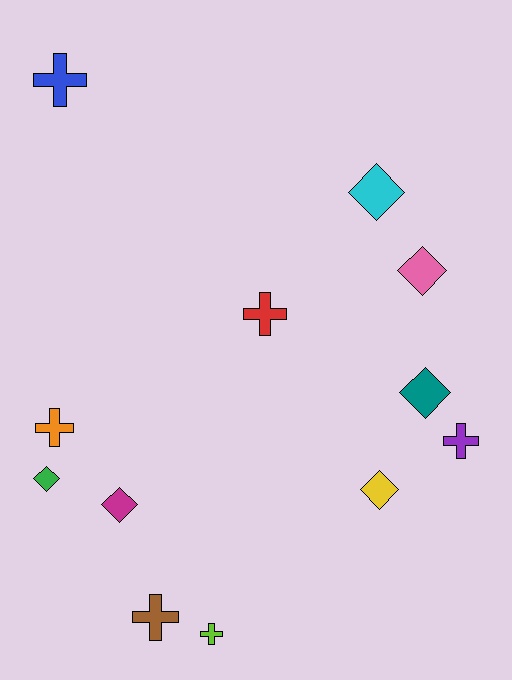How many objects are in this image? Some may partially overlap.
There are 12 objects.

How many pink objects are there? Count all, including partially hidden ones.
There is 1 pink object.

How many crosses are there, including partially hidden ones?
There are 6 crosses.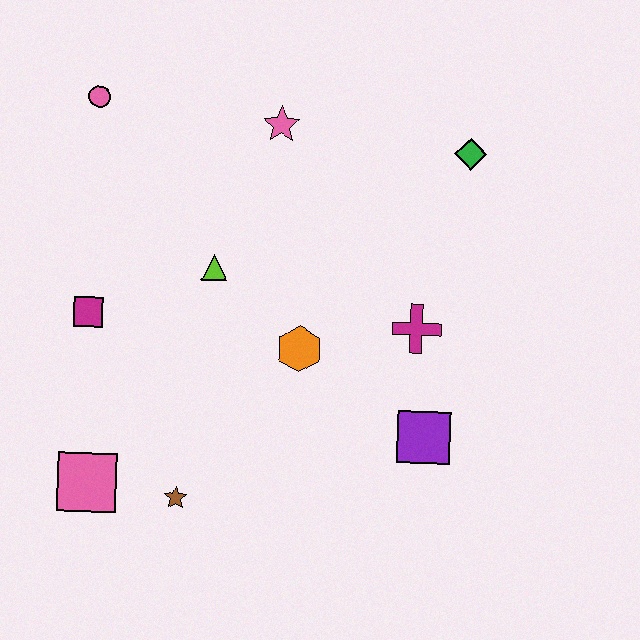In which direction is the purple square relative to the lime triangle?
The purple square is to the right of the lime triangle.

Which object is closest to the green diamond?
The magenta cross is closest to the green diamond.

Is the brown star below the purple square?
Yes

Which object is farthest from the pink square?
The green diamond is farthest from the pink square.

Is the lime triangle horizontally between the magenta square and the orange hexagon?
Yes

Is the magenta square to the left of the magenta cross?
Yes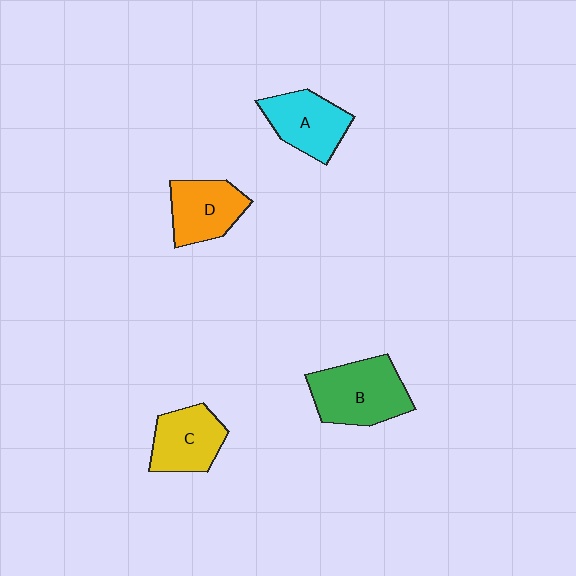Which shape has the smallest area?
Shape D (orange).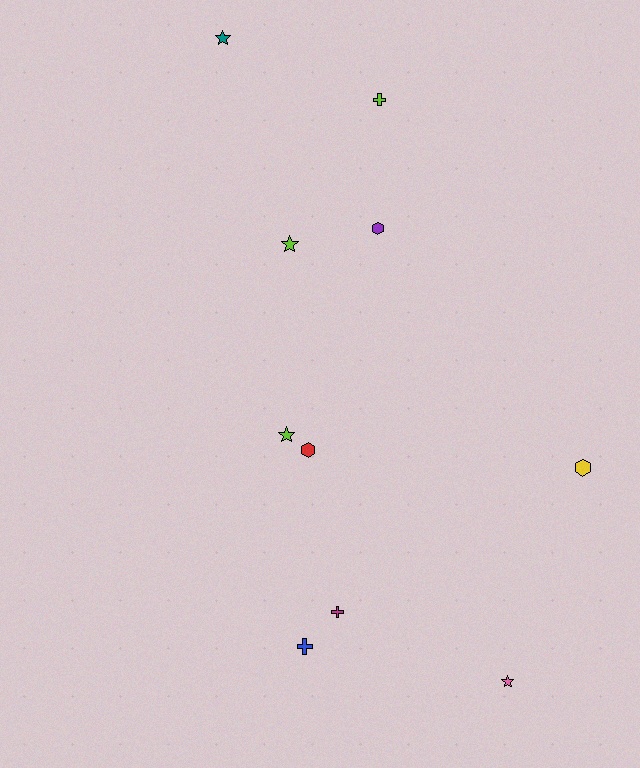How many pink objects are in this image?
There is 1 pink object.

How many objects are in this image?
There are 10 objects.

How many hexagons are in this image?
There are 3 hexagons.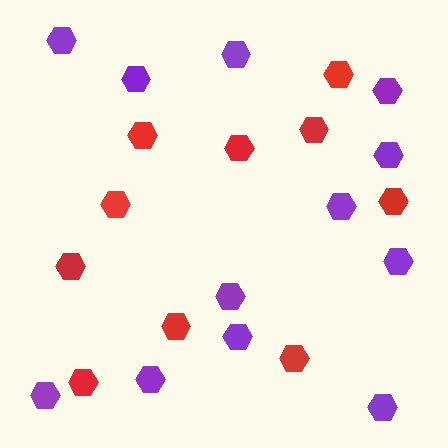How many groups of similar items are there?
There are 2 groups: one group of purple hexagons (12) and one group of red hexagons (10).